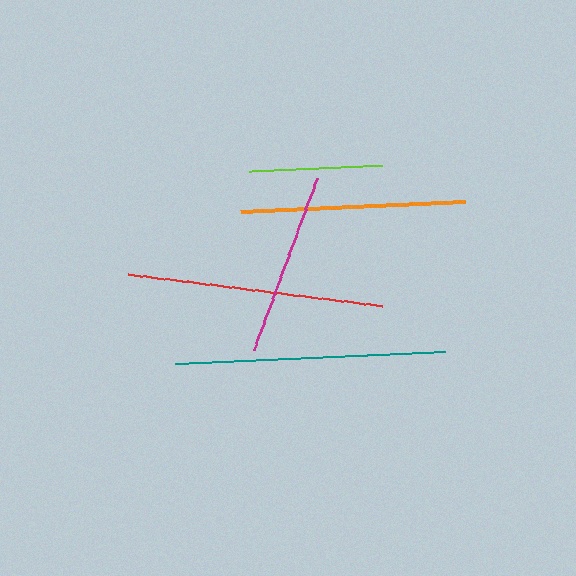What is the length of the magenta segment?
The magenta segment is approximately 184 pixels long.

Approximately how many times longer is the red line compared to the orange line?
The red line is approximately 1.1 times the length of the orange line.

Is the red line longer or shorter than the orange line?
The red line is longer than the orange line.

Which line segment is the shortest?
The lime line is the shortest at approximately 133 pixels.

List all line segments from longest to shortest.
From longest to shortest: teal, red, orange, magenta, lime.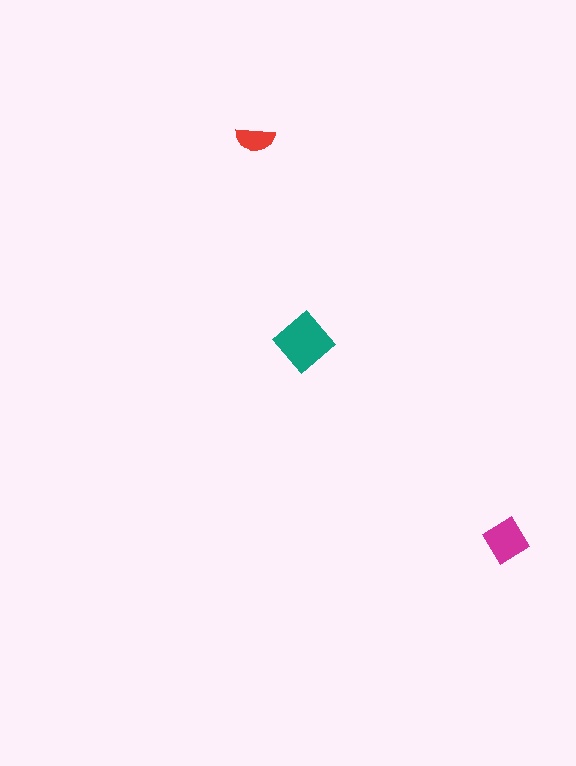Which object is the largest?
The teal diamond.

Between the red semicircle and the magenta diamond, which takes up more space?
The magenta diamond.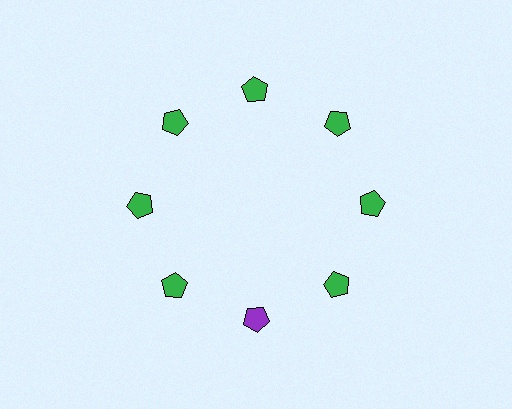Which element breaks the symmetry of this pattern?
The purple pentagon at roughly the 6 o'clock position breaks the symmetry. All other shapes are green pentagons.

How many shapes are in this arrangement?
There are 8 shapes arranged in a ring pattern.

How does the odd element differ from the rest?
It has a different color: purple instead of green.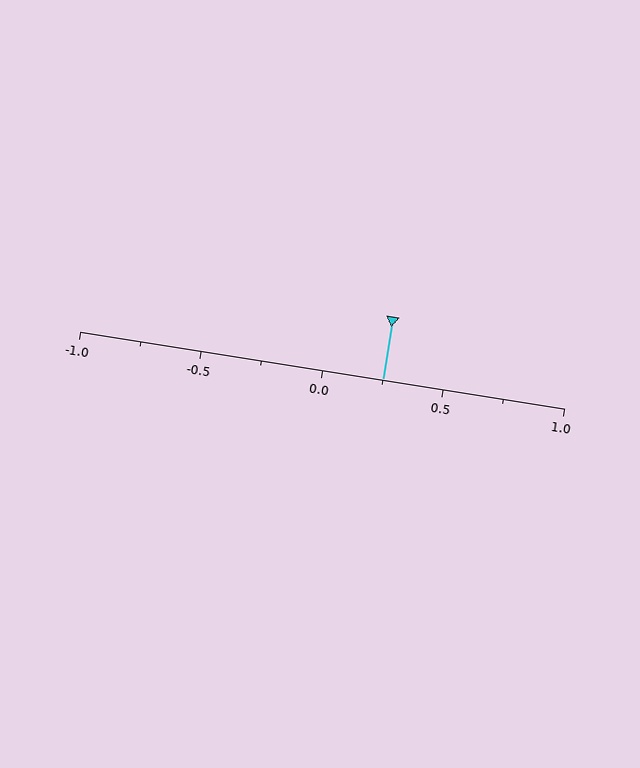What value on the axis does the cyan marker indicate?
The marker indicates approximately 0.25.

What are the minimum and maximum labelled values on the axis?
The axis runs from -1.0 to 1.0.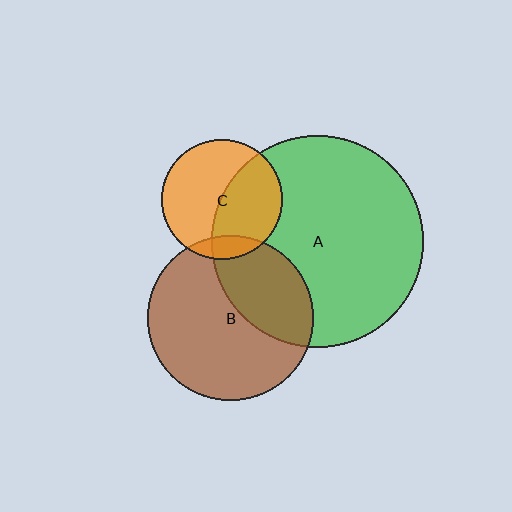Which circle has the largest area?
Circle A (green).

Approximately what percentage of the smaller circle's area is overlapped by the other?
Approximately 45%.